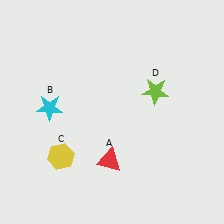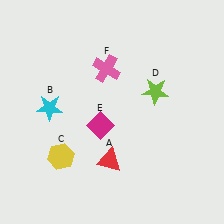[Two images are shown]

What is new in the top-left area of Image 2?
A pink cross (F) was added in the top-left area of Image 2.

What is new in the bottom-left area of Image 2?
A magenta diamond (E) was added in the bottom-left area of Image 2.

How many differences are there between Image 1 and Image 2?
There are 2 differences between the two images.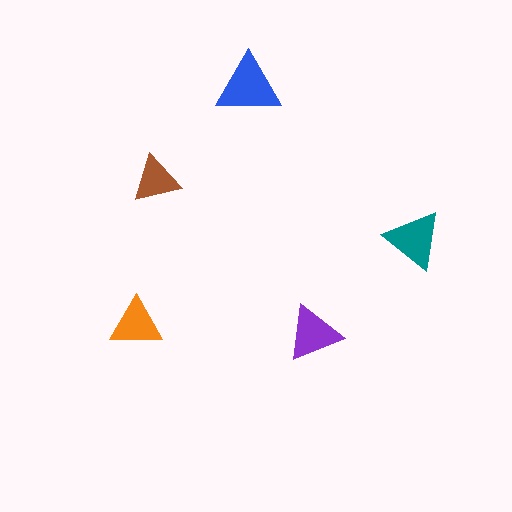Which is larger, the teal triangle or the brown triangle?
The teal one.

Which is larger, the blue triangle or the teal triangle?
The blue one.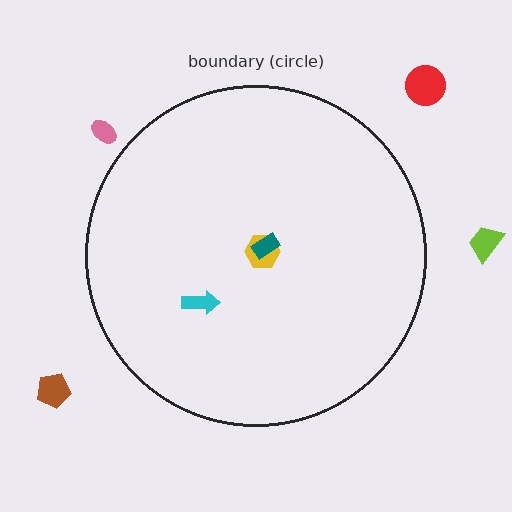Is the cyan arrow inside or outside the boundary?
Inside.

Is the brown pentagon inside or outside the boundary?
Outside.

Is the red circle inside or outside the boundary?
Outside.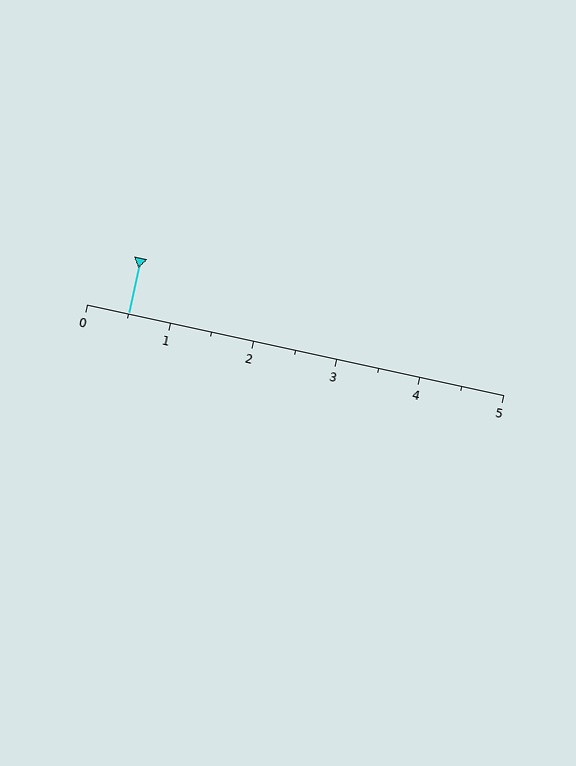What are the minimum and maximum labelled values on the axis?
The axis runs from 0 to 5.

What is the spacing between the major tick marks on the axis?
The major ticks are spaced 1 apart.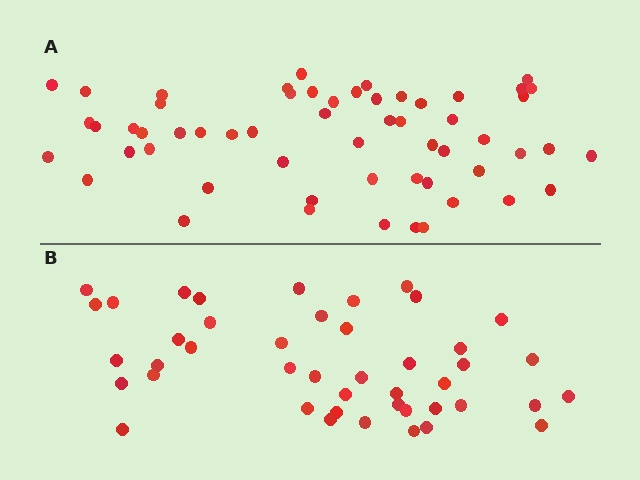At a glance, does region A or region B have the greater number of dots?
Region A (the top region) has more dots.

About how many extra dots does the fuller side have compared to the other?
Region A has approximately 15 more dots than region B.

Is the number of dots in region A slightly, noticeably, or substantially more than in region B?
Region A has noticeably more, but not dramatically so. The ratio is roughly 1.3 to 1.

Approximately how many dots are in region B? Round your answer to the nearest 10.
About 40 dots. (The exact count is 44, which rounds to 40.)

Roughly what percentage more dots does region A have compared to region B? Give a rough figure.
About 30% more.